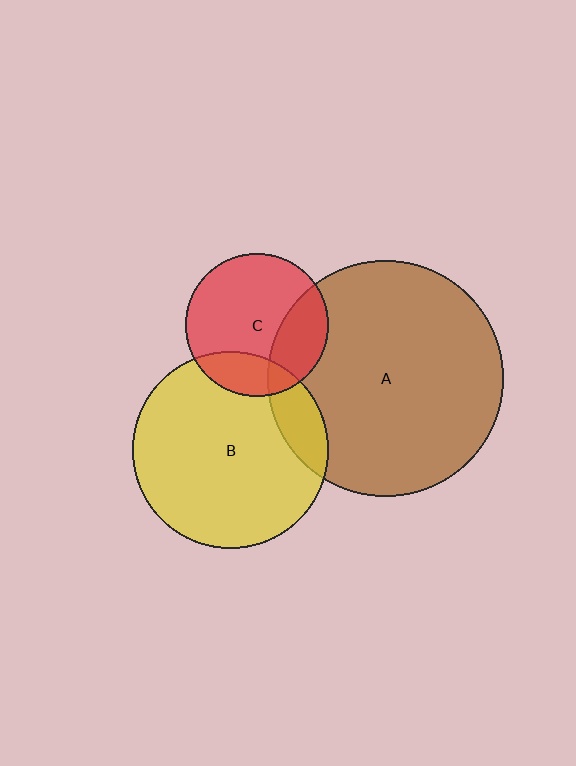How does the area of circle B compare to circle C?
Approximately 1.9 times.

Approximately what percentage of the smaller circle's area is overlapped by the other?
Approximately 15%.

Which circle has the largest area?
Circle A (brown).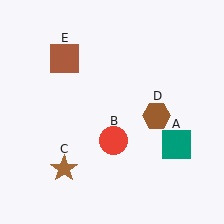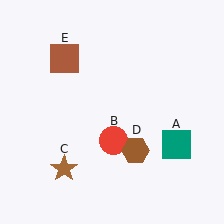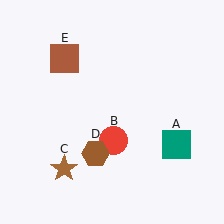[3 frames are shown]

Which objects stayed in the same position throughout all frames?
Teal square (object A) and red circle (object B) and brown star (object C) and brown square (object E) remained stationary.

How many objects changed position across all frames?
1 object changed position: brown hexagon (object D).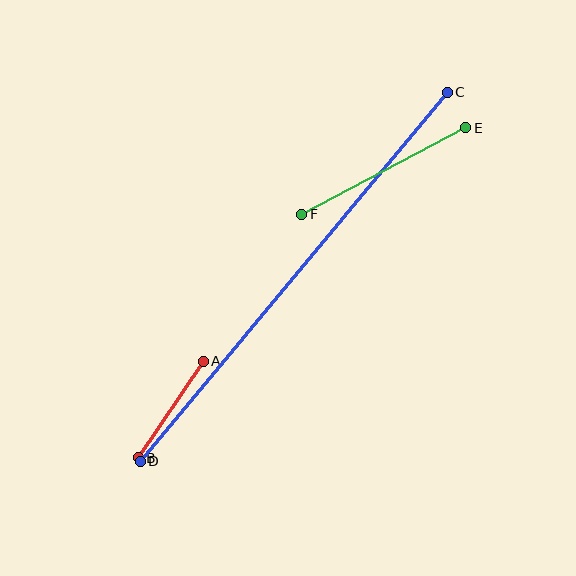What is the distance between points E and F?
The distance is approximately 185 pixels.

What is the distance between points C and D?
The distance is approximately 480 pixels.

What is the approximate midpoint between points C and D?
The midpoint is at approximately (294, 277) pixels.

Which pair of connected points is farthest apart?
Points C and D are farthest apart.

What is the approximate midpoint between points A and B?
The midpoint is at approximately (171, 410) pixels.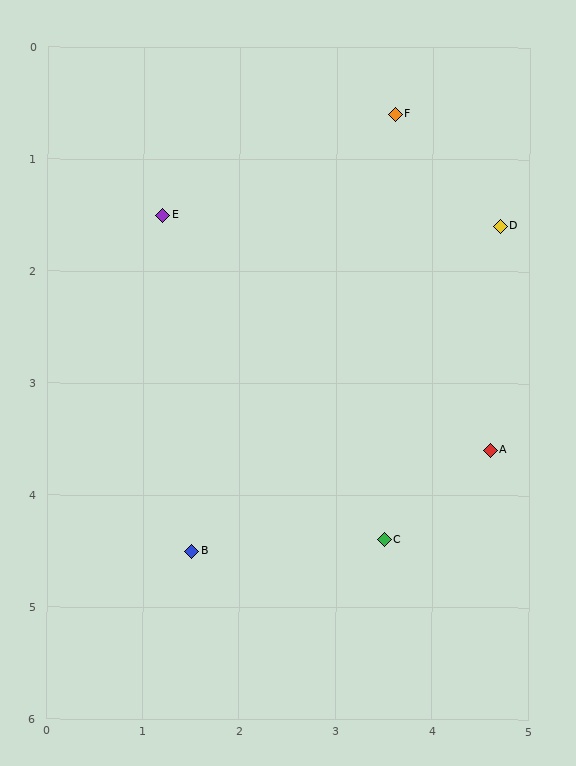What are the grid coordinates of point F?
Point F is at approximately (3.6, 0.6).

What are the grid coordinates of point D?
Point D is at approximately (4.7, 1.6).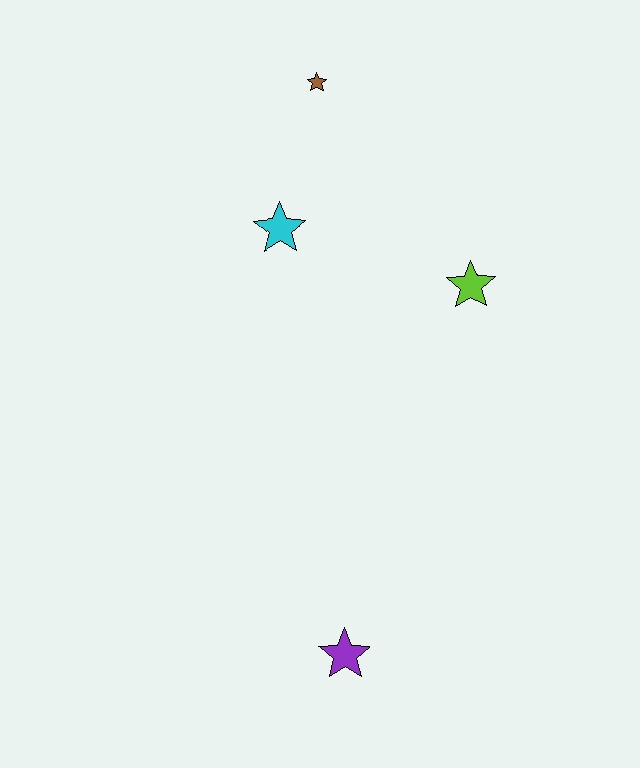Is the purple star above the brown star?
No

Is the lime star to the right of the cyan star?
Yes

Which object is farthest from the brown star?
The purple star is farthest from the brown star.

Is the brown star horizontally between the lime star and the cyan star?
Yes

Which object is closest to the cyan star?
The brown star is closest to the cyan star.